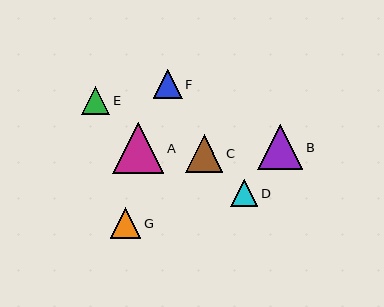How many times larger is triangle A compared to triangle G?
Triangle A is approximately 1.7 times the size of triangle G.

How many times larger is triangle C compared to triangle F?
Triangle C is approximately 1.3 times the size of triangle F.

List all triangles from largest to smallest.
From largest to smallest: A, B, C, G, F, E, D.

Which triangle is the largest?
Triangle A is the largest with a size of approximately 51 pixels.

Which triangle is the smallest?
Triangle D is the smallest with a size of approximately 27 pixels.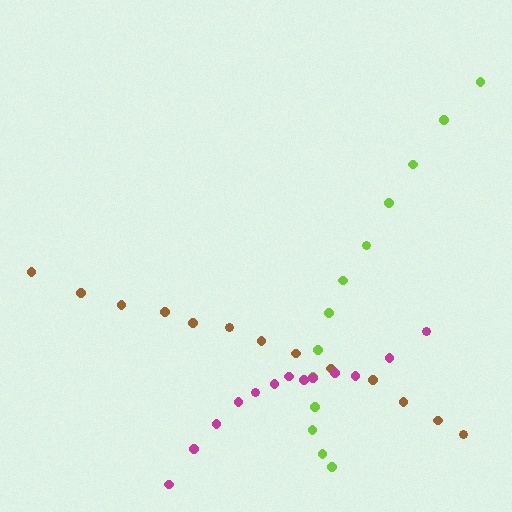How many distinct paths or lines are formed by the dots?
There are 3 distinct paths.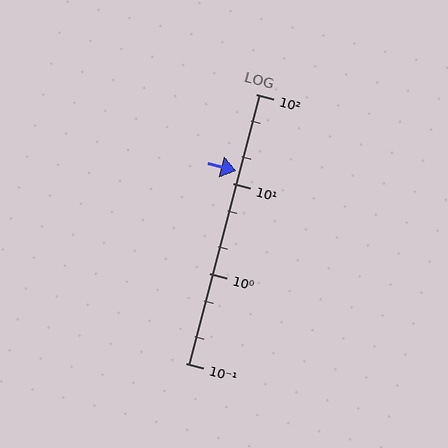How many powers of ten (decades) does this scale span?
The scale spans 3 decades, from 0.1 to 100.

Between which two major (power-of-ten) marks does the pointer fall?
The pointer is between 10 and 100.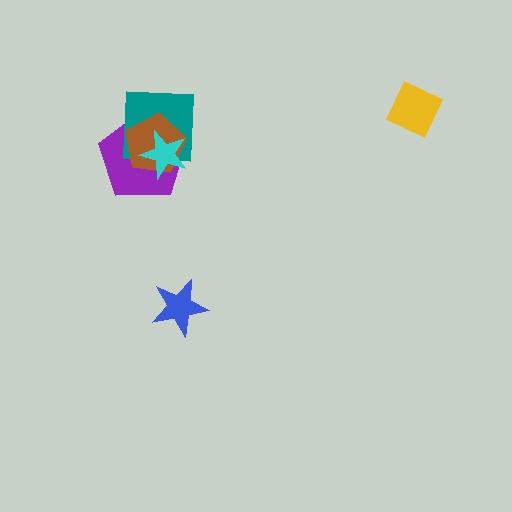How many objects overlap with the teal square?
3 objects overlap with the teal square.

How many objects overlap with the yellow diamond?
0 objects overlap with the yellow diamond.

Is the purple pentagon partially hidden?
Yes, it is partially covered by another shape.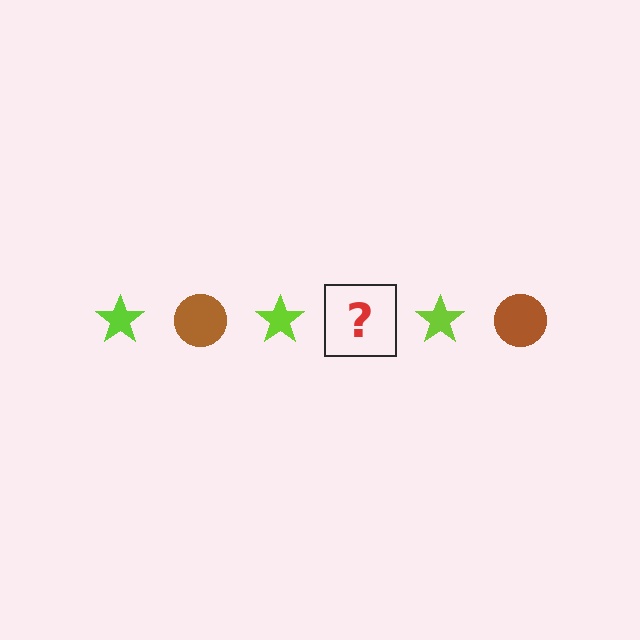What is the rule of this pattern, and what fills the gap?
The rule is that the pattern alternates between lime star and brown circle. The gap should be filled with a brown circle.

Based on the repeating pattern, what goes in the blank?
The blank should be a brown circle.